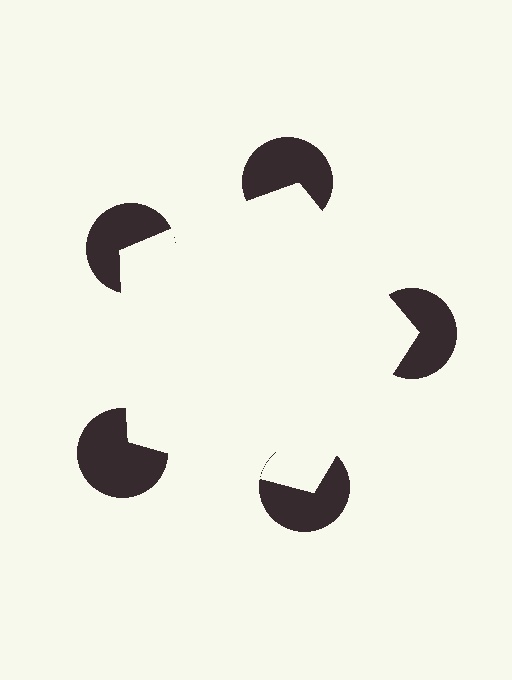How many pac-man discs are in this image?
There are 5 — one at each vertex of the illusory pentagon.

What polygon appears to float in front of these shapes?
An illusory pentagon — its edges are inferred from the aligned wedge cuts in the pac-man discs, not physically drawn.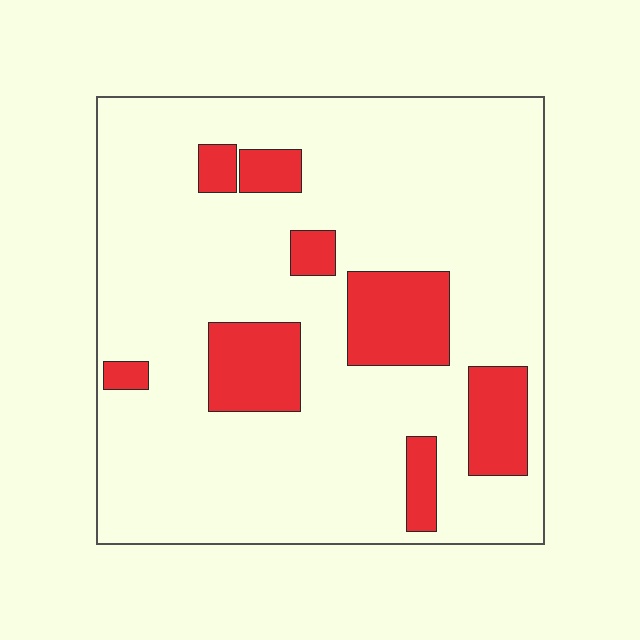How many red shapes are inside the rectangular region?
8.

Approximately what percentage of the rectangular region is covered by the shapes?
Approximately 20%.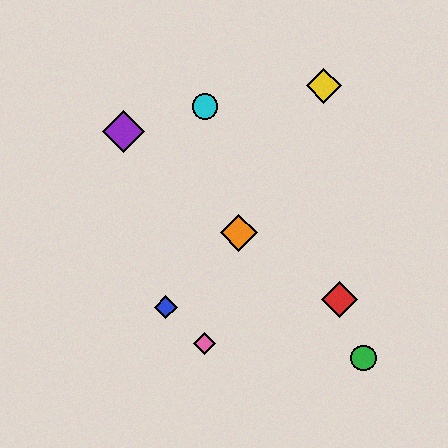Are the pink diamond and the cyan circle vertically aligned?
Yes, both are at x≈205.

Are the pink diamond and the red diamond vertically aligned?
No, the pink diamond is at x≈205 and the red diamond is at x≈339.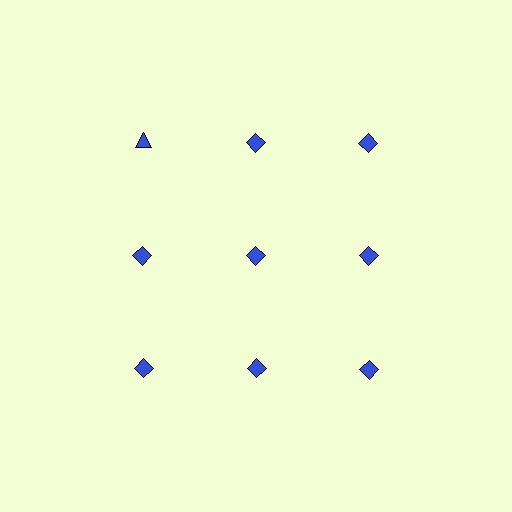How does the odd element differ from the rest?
It has a different shape: triangle instead of diamond.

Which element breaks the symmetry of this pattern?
The blue triangle in the top row, leftmost column breaks the symmetry. All other shapes are blue diamonds.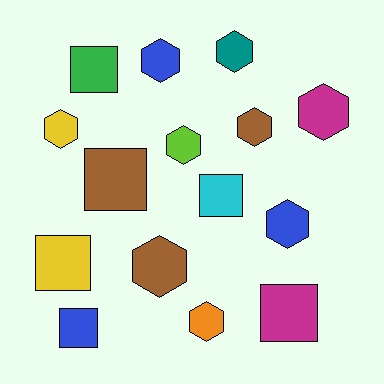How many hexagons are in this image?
There are 9 hexagons.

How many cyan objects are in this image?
There is 1 cyan object.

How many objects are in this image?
There are 15 objects.